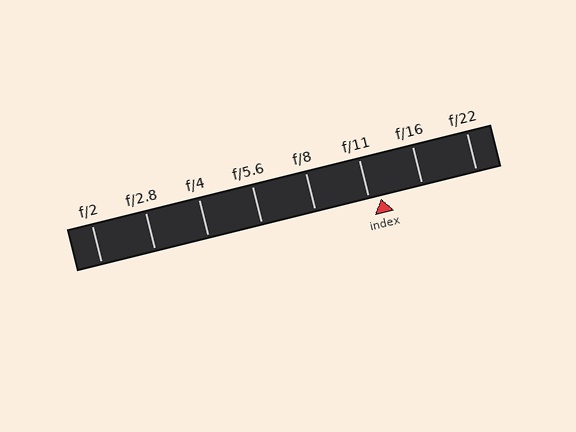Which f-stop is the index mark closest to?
The index mark is closest to f/11.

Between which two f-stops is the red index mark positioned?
The index mark is between f/11 and f/16.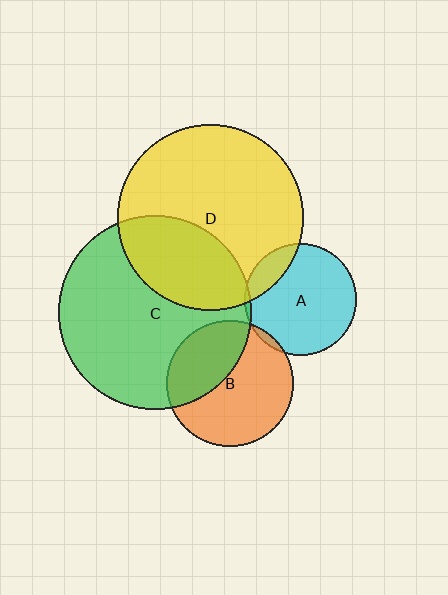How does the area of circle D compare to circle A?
Approximately 2.7 times.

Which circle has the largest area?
Circle C (green).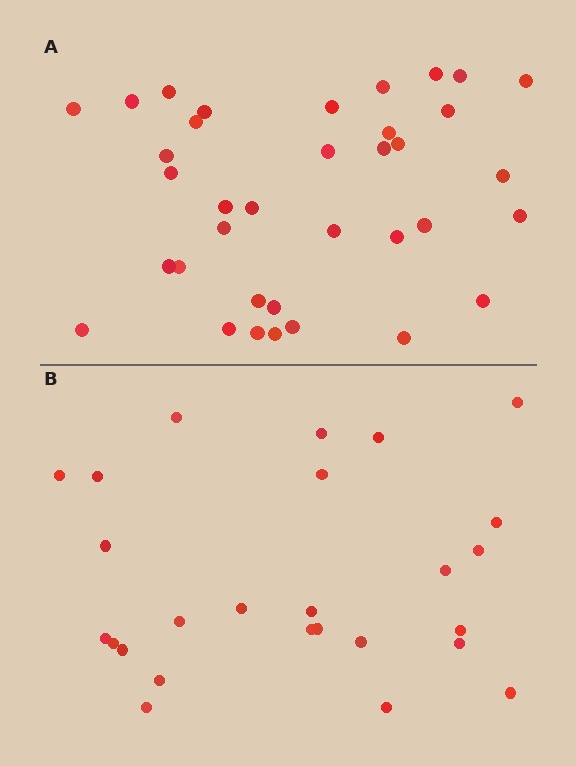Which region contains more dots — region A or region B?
Region A (the top region) has more dots.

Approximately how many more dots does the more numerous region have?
Region A has roughly 10 or so more dots than region B.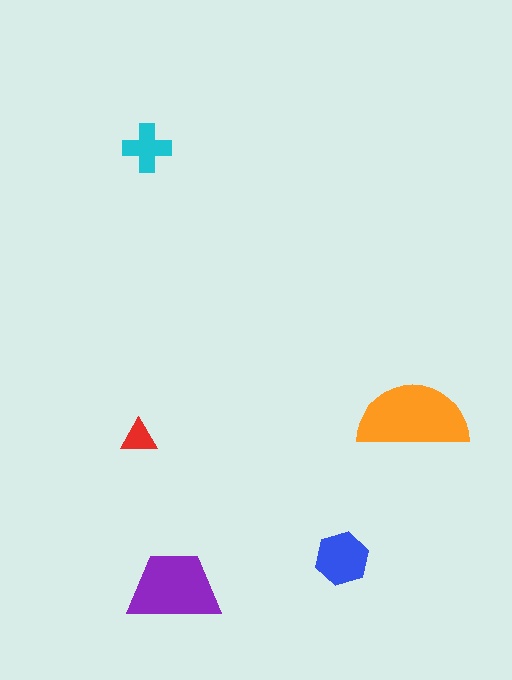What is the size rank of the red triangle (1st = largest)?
5th.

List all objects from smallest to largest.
The red triangle, the cyan cross, the blue hexagon, the purple trapezoid, the orange semicircle.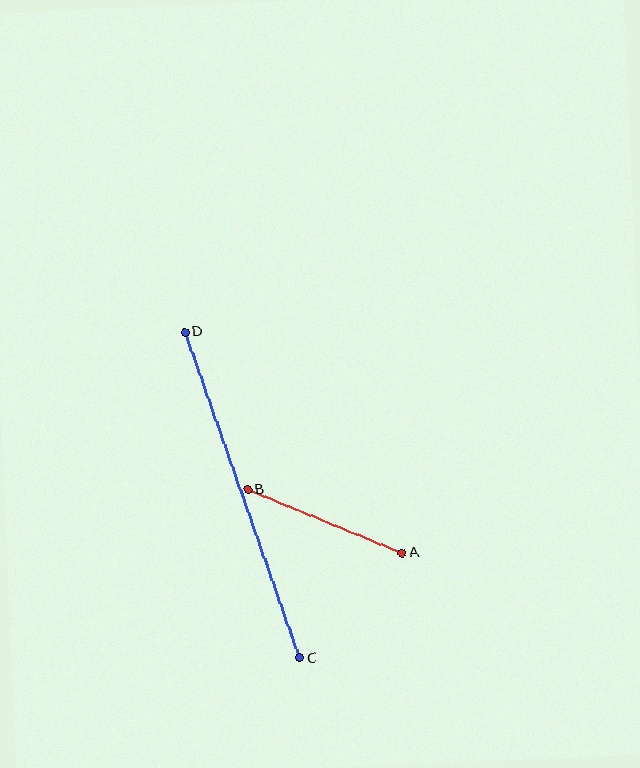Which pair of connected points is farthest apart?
Points C and D are farthest apart.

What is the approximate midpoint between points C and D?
The midpoint is at approximately (242, 495) pixels.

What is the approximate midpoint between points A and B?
The midpoint is at approximately (325, 521) pixels.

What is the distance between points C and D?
The distance is approximately 345 pixels.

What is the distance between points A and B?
The distance is approximately 167 pixels.